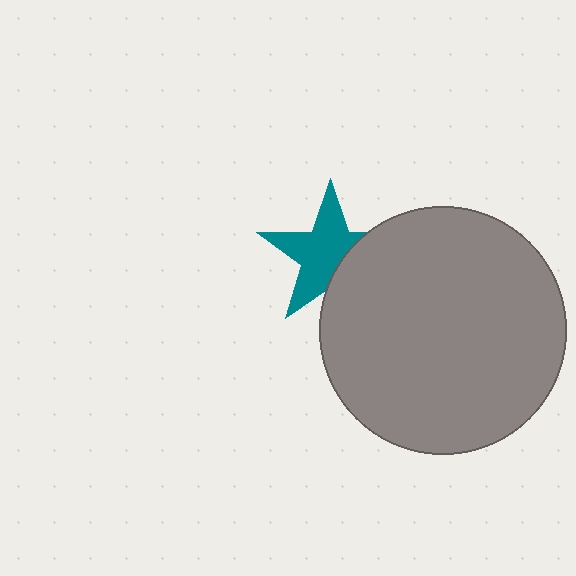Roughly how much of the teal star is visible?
Most of it is visible (roughly 66%).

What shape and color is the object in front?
The object in front is a gray circle.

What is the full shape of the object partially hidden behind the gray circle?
The partially hidden object is a teal star.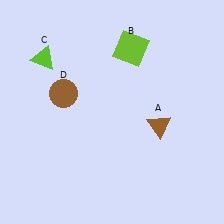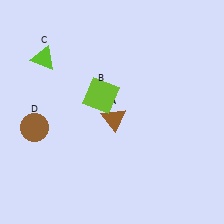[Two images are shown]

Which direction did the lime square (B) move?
The lime square (B) moved down.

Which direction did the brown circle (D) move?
The brown circle (D) moved down.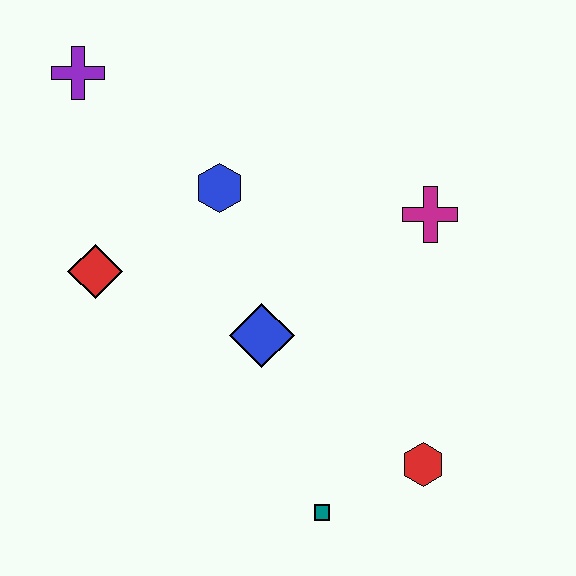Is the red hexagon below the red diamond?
Yes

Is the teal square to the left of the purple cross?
No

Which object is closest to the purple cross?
The blue hexagon is closest to the purple cross.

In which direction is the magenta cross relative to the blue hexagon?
The magenta cross is to the right of the blue hexagon.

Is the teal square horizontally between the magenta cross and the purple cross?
Yes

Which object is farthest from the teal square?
The purple cross is farthest from the teal square.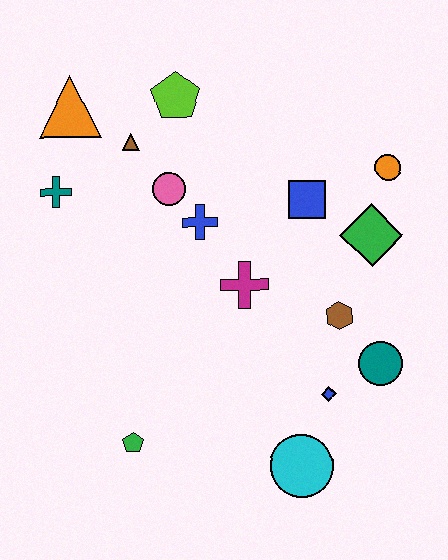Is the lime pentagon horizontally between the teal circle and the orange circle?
No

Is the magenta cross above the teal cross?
No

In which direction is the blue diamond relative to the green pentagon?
The blue diamond is to the right of the green pentagon.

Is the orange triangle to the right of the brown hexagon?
No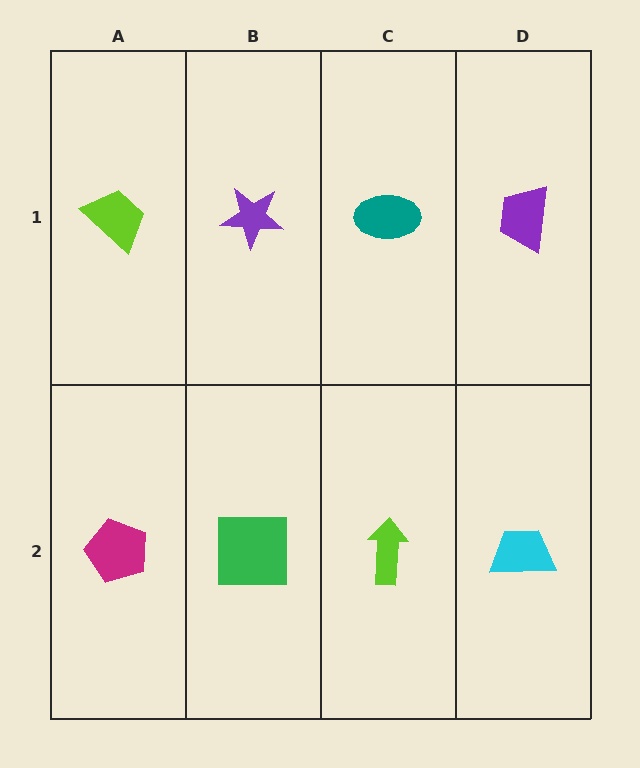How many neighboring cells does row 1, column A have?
2.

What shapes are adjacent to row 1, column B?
A green square (row 2, column B), a lime trapezoid (row 1, column A), a teal ellipse (row 1, column C).